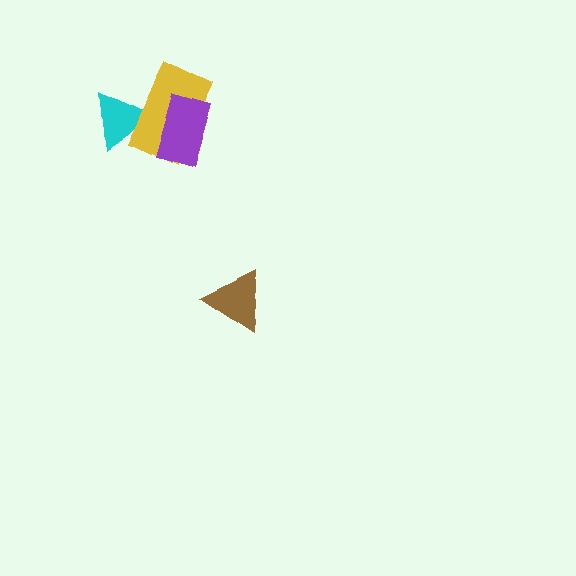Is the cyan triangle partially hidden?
Yes, it is partially covered by another shape.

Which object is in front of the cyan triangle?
The yellow rectangle is in front of the cyan triangle.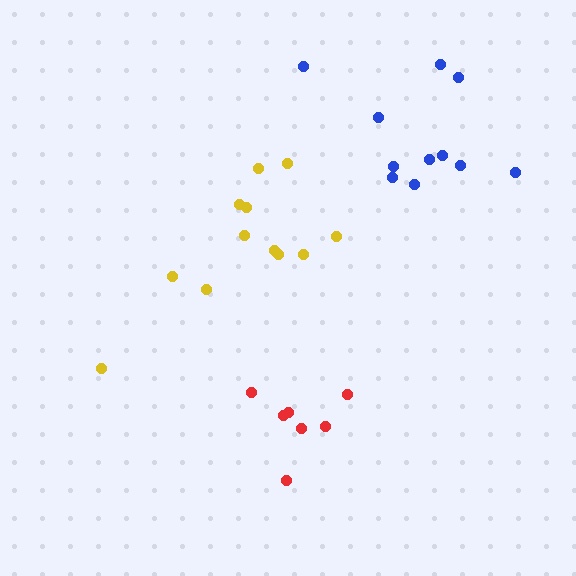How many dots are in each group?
Group 1: 7 dots, Group 2: 11 dots, Group 3: 12 dots (30 total).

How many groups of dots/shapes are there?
There are 3 groups.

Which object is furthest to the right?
The blue cluster is rightmost.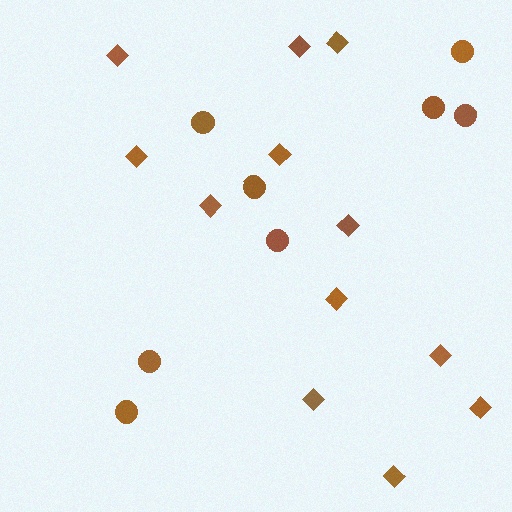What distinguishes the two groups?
There are 2 groups: one group of circles (8) and one group of diamonds (12).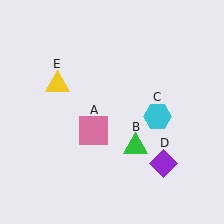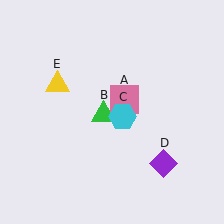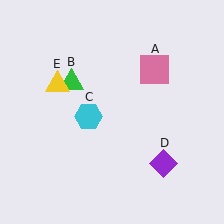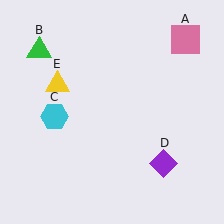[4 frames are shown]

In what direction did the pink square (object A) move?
The pink square (object A) moved up and to the right.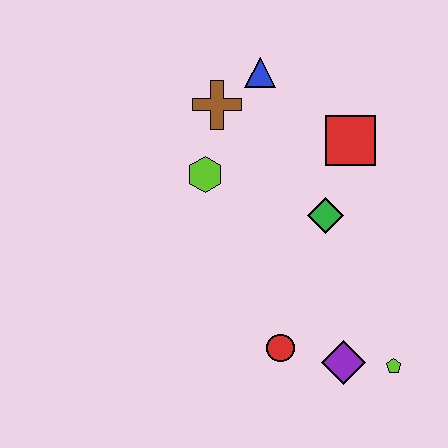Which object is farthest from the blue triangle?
The lime pentagon is farthest from the blue triangle.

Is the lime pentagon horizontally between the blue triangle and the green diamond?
No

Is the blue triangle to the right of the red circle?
No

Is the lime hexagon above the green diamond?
Yes